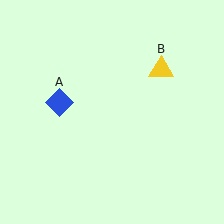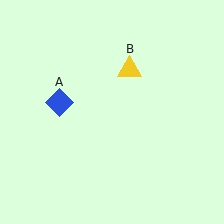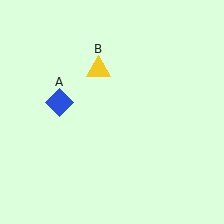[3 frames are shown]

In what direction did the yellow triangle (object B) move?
The yellow triangle (object B) moved left.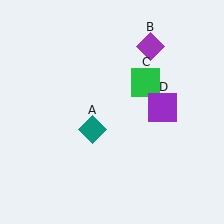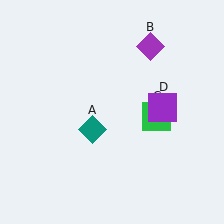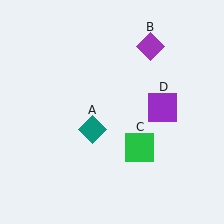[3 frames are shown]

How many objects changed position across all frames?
1 object changed position: green square (object C).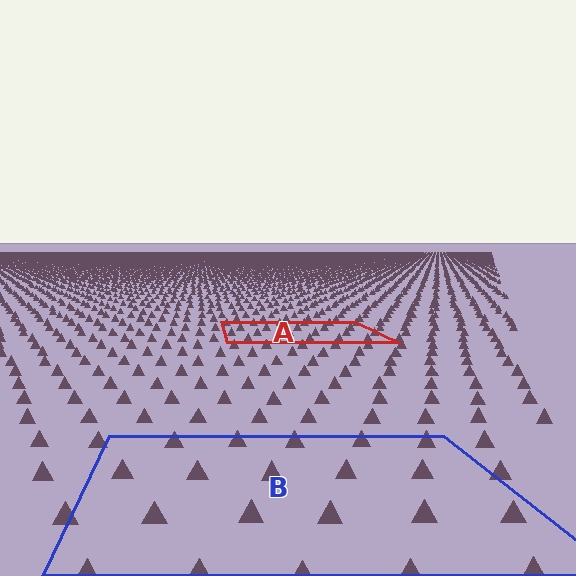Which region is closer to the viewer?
Region B is closer. The texture elements there are larger and more spread out.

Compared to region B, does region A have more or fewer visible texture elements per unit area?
Region A has more texture elements per unit area — they are packed more densely because it is farther away.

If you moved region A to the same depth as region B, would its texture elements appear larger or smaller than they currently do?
They would appear larger. At a closer depth, the same texture elements are projected at a bigger on-screen size.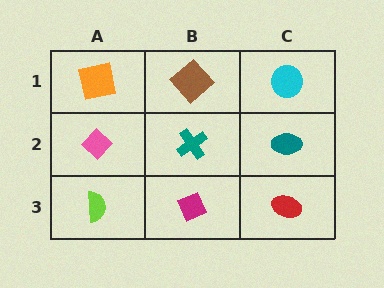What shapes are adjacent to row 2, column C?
A cyan circle (row 1, column C), a red ellipse (row 3, column C), a teal cross (row 2, column B).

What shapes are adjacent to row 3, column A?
A pink diamond (row 2, column A), a magenta diamond (row 3, column B).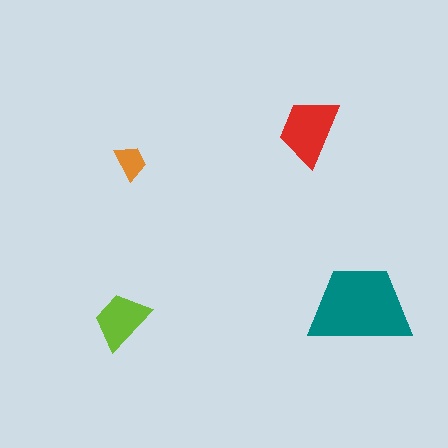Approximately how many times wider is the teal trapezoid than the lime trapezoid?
About 1.5 times wider.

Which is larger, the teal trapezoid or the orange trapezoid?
The teal one.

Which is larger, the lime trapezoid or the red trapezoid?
The red one.